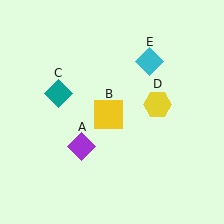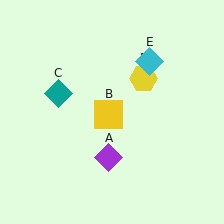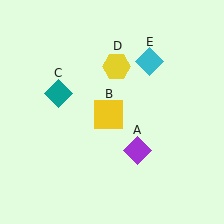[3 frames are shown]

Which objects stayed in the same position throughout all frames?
Yellow square (object B) and teal diamond (object C) and cyan diamond (object E) remained stationary.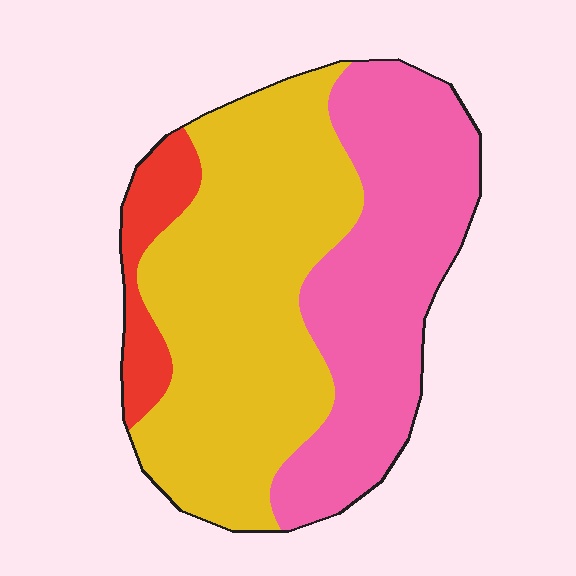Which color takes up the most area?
Yellow, at roughly 50%.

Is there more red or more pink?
Pink.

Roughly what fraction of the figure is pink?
Pink takes up about two fifths (2/5) of the figure.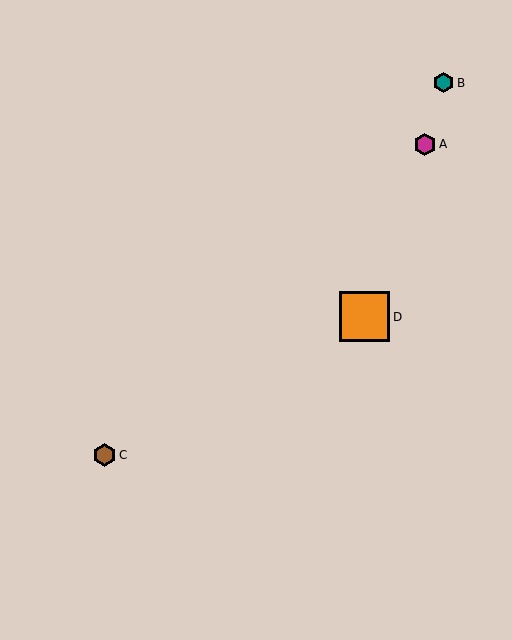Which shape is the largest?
The orange square (labeled D) is the largest.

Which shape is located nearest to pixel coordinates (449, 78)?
The teal hexagon (labeled B) at (443, 83) is nearest to that location.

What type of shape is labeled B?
Shape B is a teal hexagon.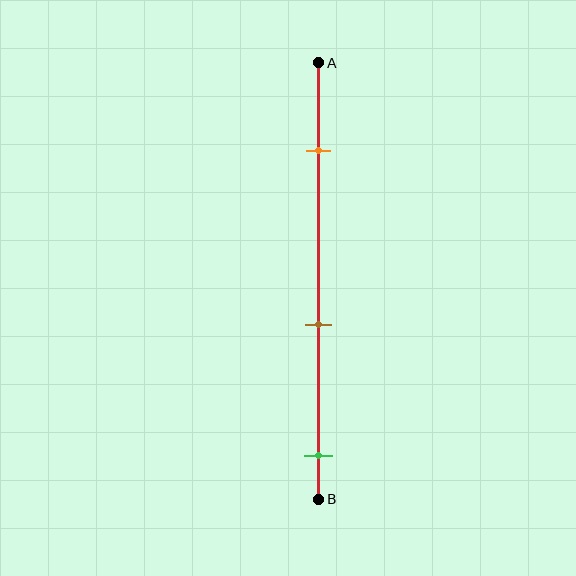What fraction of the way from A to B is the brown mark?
The brown mark is approximately 60% (0.6) of the way from A to B.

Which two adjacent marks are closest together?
The brown and green marks are the closest adjacent pair.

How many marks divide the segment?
There are 3 marks dividing the segment.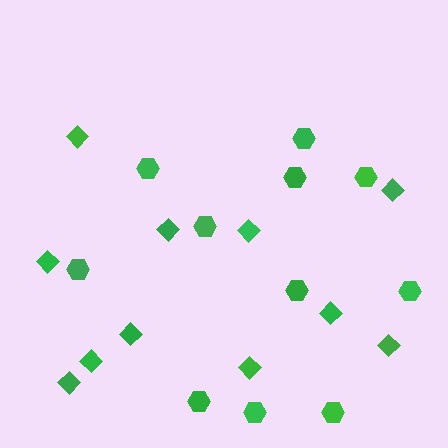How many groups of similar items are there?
There are 2 groups: one group of diamonds (11) and one group of hexagons (11).